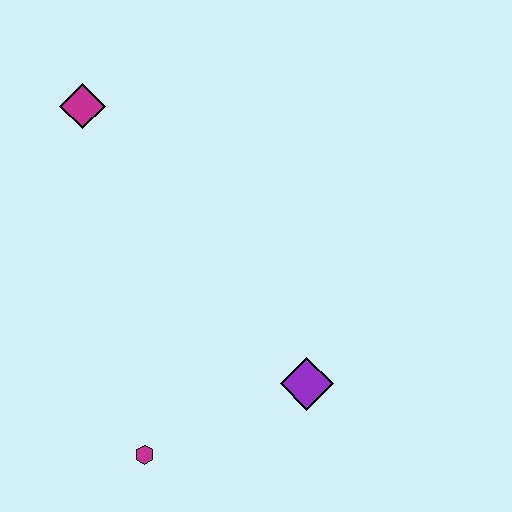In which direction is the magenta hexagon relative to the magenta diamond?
The magenta hexagon is below the magenta diamond.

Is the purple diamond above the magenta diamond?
No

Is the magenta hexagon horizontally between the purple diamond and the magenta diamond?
Yes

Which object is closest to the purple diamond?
The magenta hexagon is closest to the purple diamond.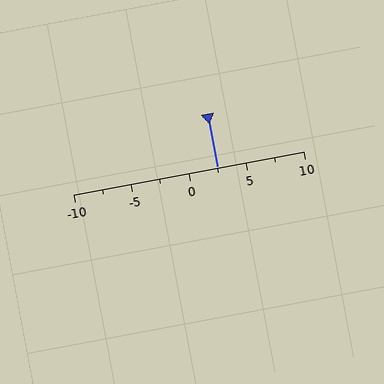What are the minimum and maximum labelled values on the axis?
The axis runs from -10 to 10.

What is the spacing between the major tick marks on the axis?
The major ticks are spaced 5 apart.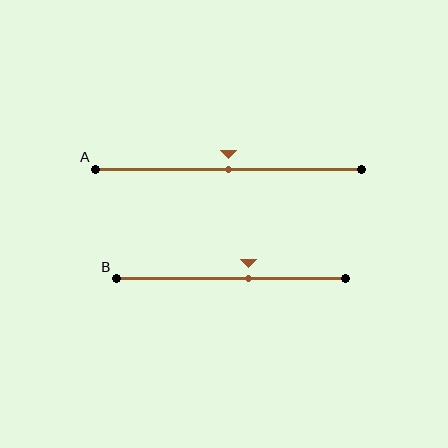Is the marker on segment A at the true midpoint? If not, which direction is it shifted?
Yes, the marker on segment A is at the true midpoint.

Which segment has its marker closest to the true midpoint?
Segment A has its marker closest to the true midpoint.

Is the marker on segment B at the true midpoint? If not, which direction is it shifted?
No, the marker on segment B is shifted to the right by about 8% of the segment length.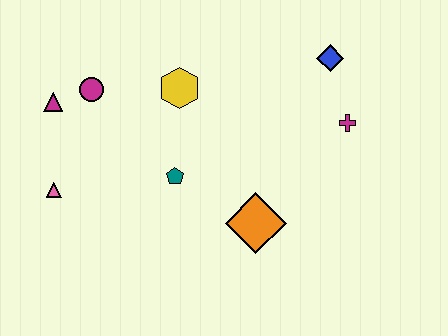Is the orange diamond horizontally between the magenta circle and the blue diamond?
Yes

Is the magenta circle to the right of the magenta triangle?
Yes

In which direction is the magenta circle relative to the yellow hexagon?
The magenta circle is to the left of the yellow hexagon.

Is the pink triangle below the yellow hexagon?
Yes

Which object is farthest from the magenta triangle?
The magenta cross is farthest from the magenta triangle.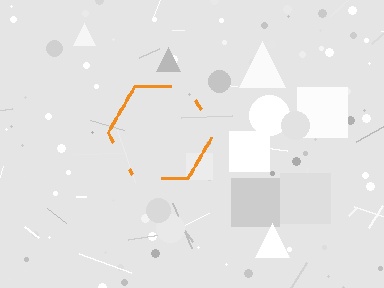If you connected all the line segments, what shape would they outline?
They would outline a hexagon.